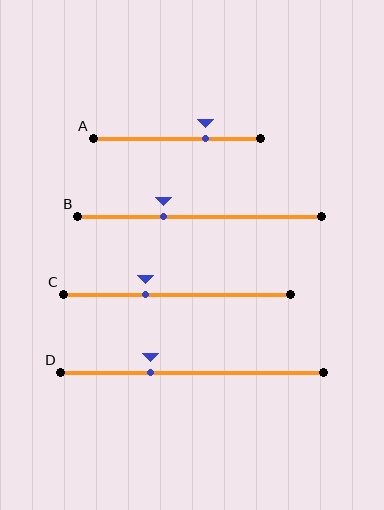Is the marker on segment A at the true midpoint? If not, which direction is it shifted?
No, the marker on segment A is shifted to the right by about 17% of the segment length.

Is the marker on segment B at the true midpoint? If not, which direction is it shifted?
No, the marker on segment B is shifted to the left by about 15% of the segment length.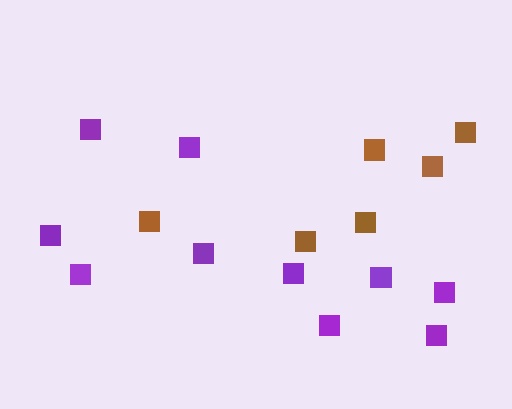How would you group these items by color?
There are 2 groups: one group of purple squares (10) and one group of brown squares (6).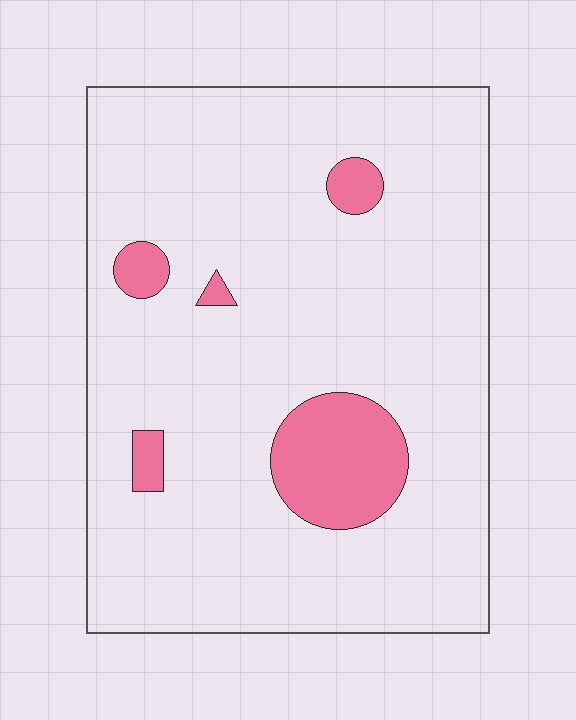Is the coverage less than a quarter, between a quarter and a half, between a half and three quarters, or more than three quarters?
Less than a quarter.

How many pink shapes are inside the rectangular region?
5.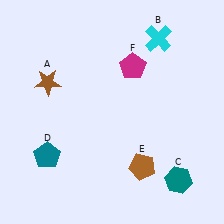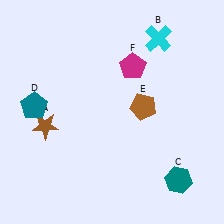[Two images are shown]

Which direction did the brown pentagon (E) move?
The brown pentagon (E) moved up.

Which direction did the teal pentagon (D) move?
The teal pentagon (D) moved up.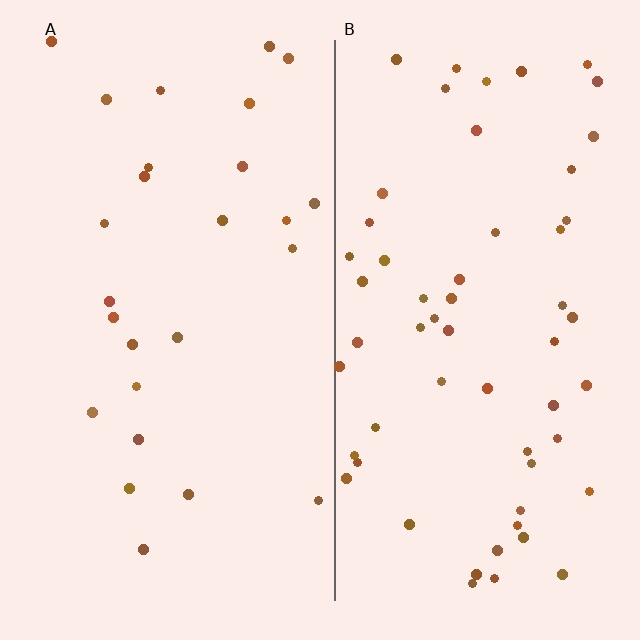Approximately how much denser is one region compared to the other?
Approximately 2.2× — region B over region A.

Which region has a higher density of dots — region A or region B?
B (the right).